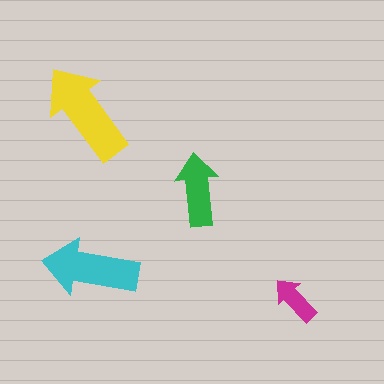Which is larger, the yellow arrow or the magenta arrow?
The yellow one.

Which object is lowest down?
The magenta arrow is bottommost.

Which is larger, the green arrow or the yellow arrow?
The yellow one.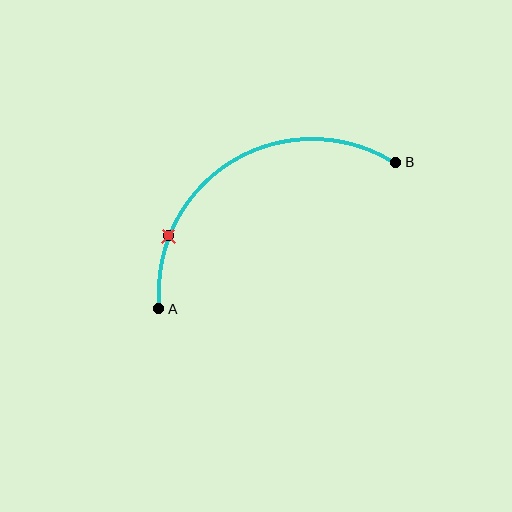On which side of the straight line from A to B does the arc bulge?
The arc bulges above the straight line connecting A and B.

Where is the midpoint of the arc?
The arc midpoint is the point on the curve farthest from the straight line joining A and B. It sits above that line.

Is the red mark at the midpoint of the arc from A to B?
No. The red mark lies on the arc but is closer to endpoint A. The arc midpoint would be at the point on the curve equidistant along the arc from both A and B.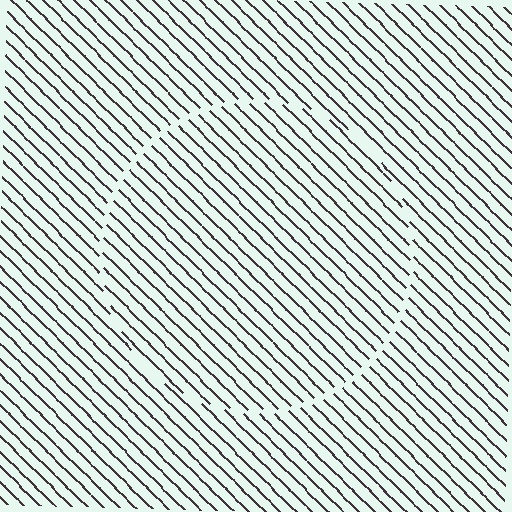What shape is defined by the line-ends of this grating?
An illusory circle. The interior of the shape contains the same grating, shifted by half a period — the contour is defined by the phase discontinuity where line-ends from the inner and outer gratings abut.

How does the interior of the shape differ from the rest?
The interior of the shape contains the same grating, shifted by half a period — the contour is defined by the phase discontinuity where line-ends from the inner and outer gratings abut.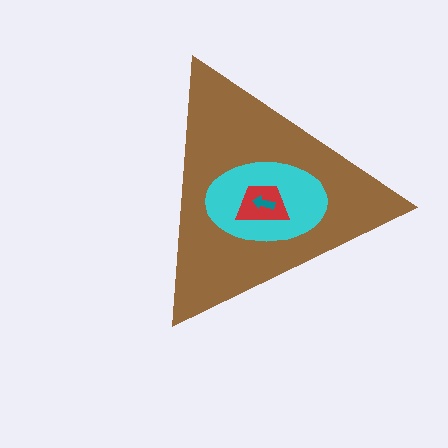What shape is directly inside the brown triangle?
The cyan ellipse.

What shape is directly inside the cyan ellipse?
The red trapezoid.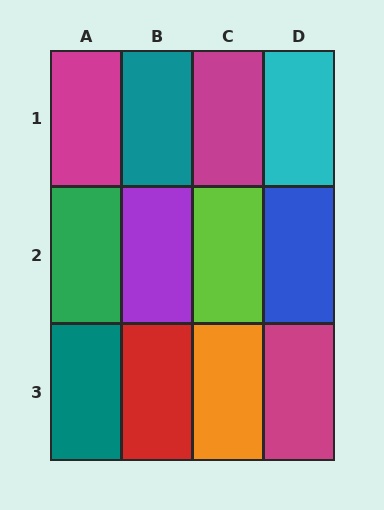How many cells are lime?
1 cell is lime.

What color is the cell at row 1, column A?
Magenta.